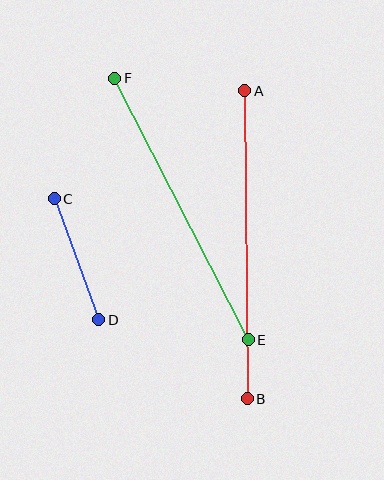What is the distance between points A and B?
The distance is approximately 308 pixels.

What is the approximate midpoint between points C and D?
The midpoint is at approximately (77, 259) pixels.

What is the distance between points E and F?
The distance is approximately 294 pixels.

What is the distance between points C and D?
The distance is approximately 129 pixels.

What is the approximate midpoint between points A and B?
The midpoint is at approximately (246, 245) pixels.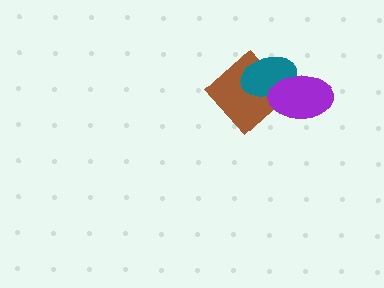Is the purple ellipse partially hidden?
No, no other shape covers it.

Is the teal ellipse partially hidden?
Yes, it is partially covered by another shape.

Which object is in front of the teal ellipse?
The purple ellipse is in front of the teal ellipse.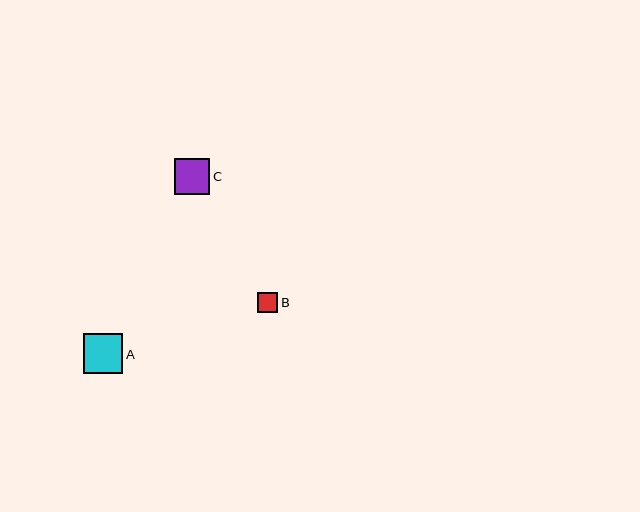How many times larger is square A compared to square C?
Square A is approximately 1.1 times the size of square C.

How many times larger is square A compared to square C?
Square A is approximately 1.1 times the size of square C.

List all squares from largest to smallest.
From largest to smallest: A, C, B.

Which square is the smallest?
Square B is the smallest with a size of approximately 20 pixels.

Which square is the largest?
Square A is the largest with a size of approximately 40 pixels.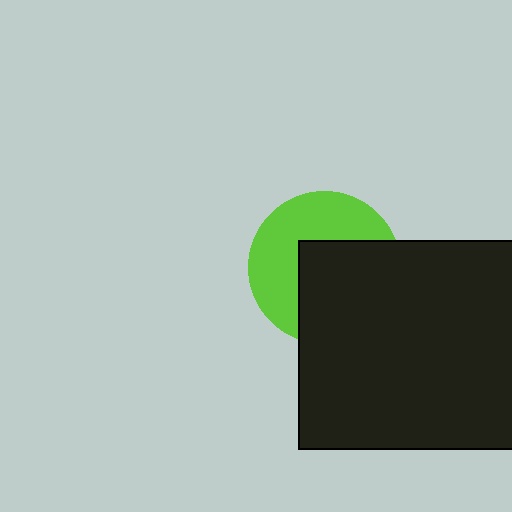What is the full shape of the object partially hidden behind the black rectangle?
The partially hidden object is a lime circle.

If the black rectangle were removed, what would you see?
You would see the complete lime circle.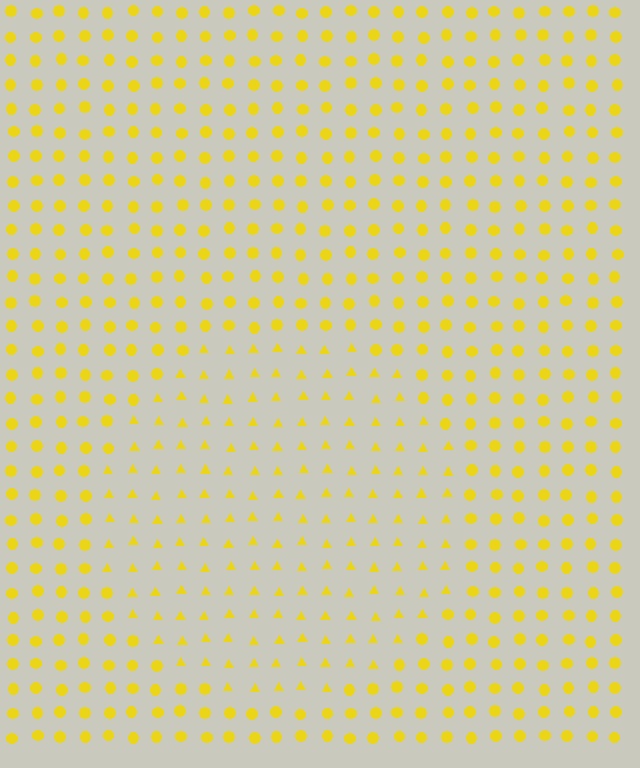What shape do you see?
I see a circle.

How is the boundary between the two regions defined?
The boundary is defined by a change in element shape: triangles inside vs. circles outside. All elements share the same color and spacing.